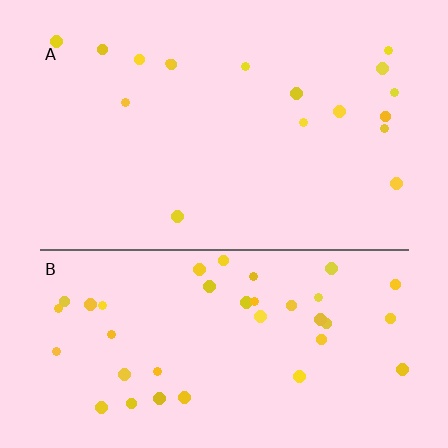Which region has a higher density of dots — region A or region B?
B (the bottom).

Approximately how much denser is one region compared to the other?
Approximately 2.3× — region B over region A.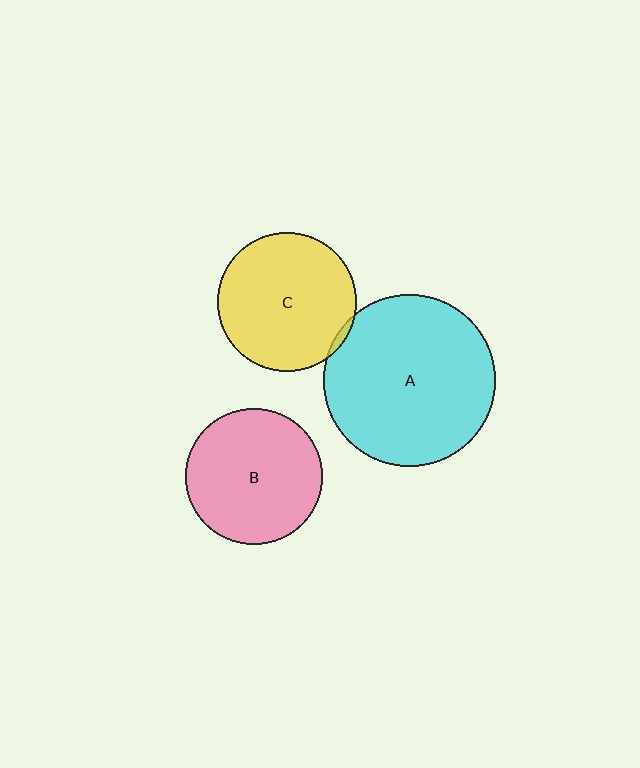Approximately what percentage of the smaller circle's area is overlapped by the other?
Approximately 5%.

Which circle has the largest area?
Circle A (cyan).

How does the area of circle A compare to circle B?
Approximately 1.6 times.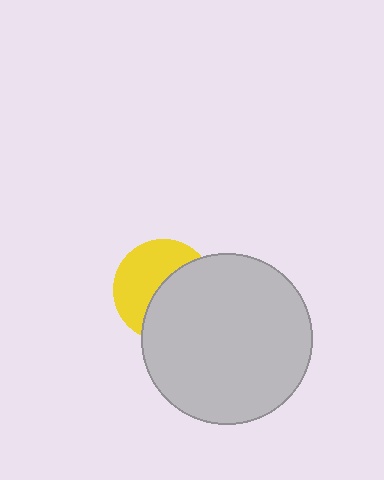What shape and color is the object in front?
The object in front is a light gray circle.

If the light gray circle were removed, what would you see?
You would see the complete yellow circle.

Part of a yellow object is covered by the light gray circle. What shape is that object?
It is a circle.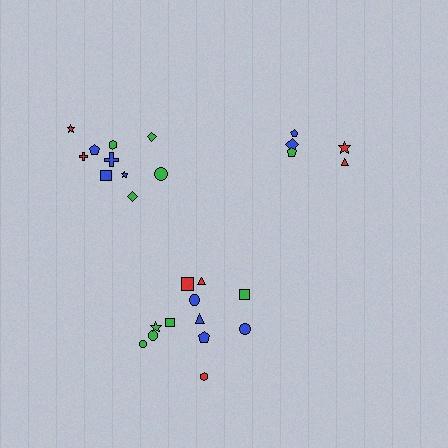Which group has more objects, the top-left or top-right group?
The top-left group.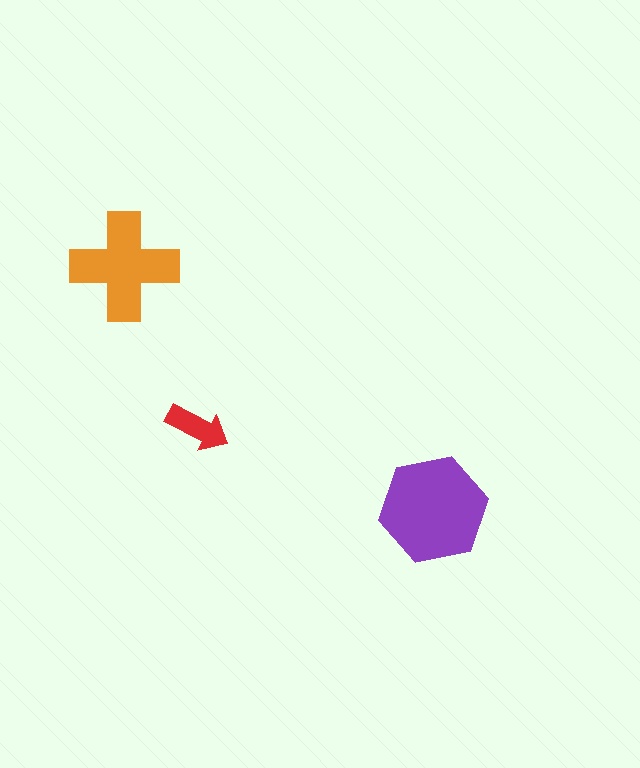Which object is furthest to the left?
The orange cross is leftmost.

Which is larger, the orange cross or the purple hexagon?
The purple hexagon.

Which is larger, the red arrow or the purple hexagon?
The purple hexagon.